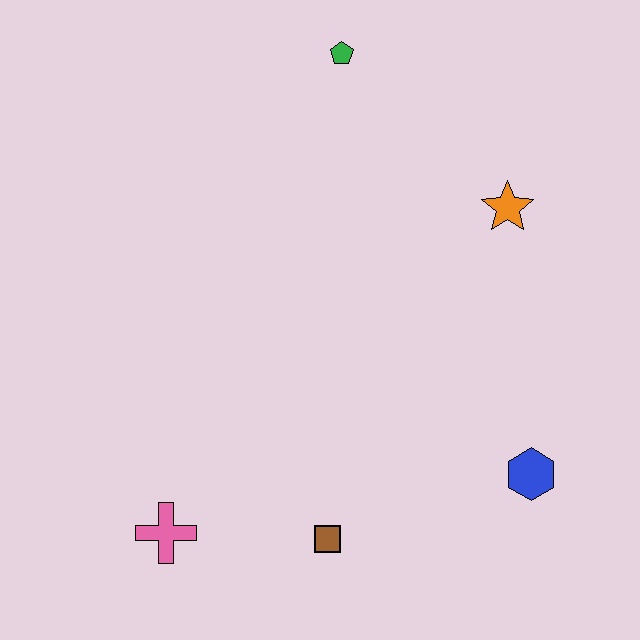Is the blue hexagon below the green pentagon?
Yes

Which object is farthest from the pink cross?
The green pentagon is farthest from the pink cross.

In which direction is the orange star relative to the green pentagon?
The orange star is to the right of the green pentagon.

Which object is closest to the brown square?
The pink cross is closest to the brown square.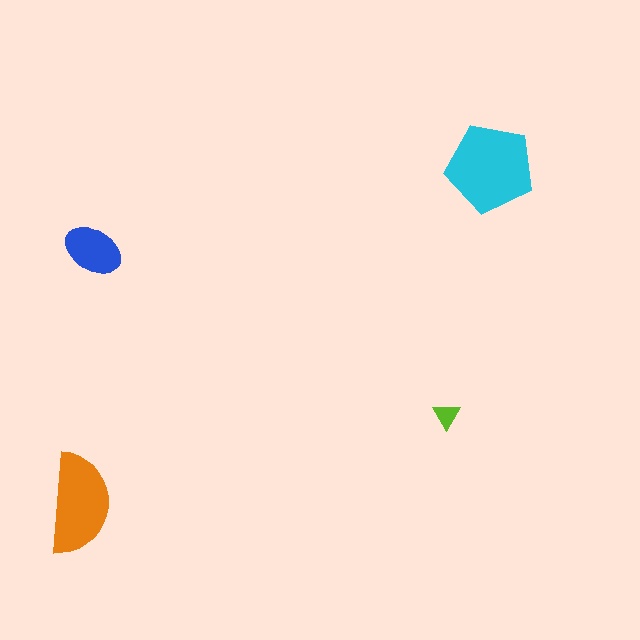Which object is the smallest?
The lime triangle.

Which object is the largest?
The cyan pentagon.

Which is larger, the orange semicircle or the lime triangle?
The orange semicircle.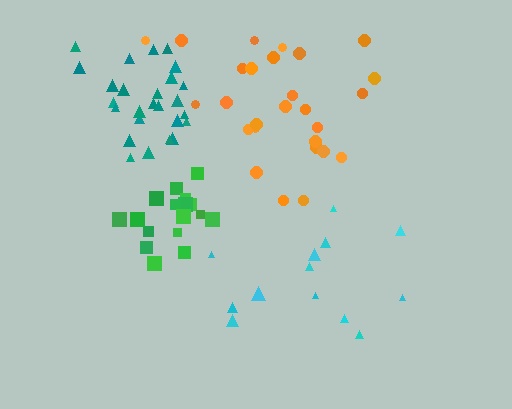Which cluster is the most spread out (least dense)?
Cyan.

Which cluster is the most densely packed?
Green.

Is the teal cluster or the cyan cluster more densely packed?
Teal.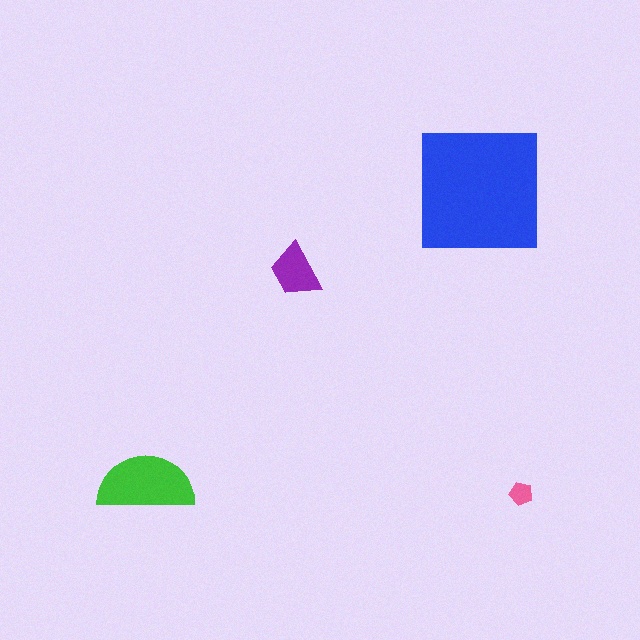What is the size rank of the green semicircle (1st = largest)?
2nd.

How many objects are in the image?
There are 4 objects in the image.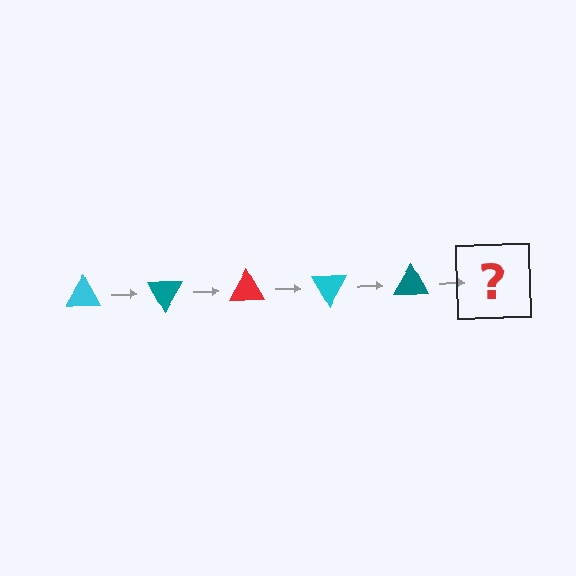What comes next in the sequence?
The next element should be a red triangle, rotated 300 degrees from the start.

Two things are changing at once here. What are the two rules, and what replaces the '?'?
The two rules are that it rotates 60 degrees each step and the color cycles through cyan, teal, and red. The '?' should be a red triangle, rotated 300 degrees from the start.